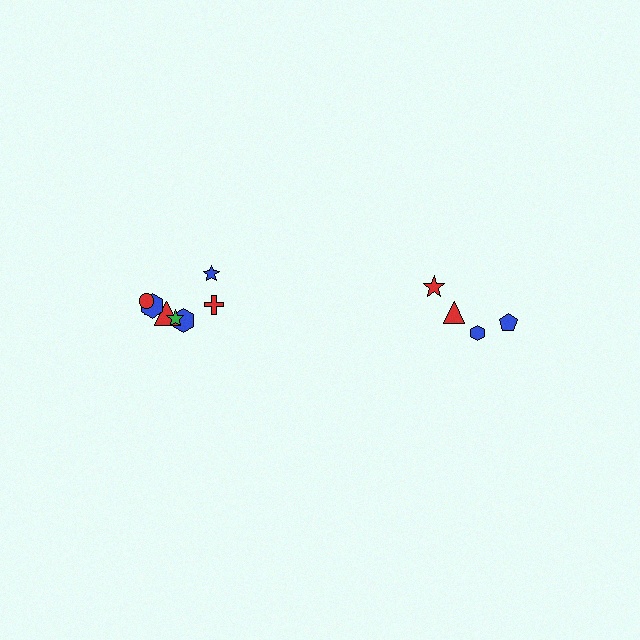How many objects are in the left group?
There are 8 objects.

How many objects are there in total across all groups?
There are 12 objects.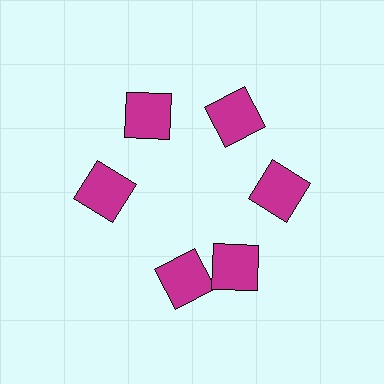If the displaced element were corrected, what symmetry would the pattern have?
It would have 6-fold rotational symmetry — the pattern would map onto itself every 60 degrees.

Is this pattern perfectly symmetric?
No. The 6 magenta squares are arranged in a ring, but one element near the 7 o'clock position is rotated out of alignment along the ring, breaking the 6-fold rotational symmetry.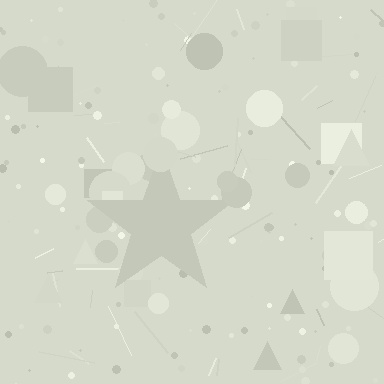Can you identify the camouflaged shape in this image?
The camouflaged shape is a star.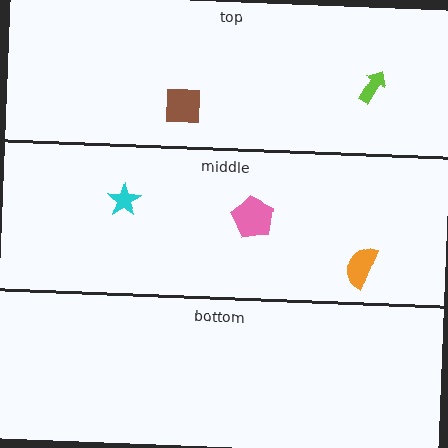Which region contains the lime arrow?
The top region.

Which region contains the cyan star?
The middle region.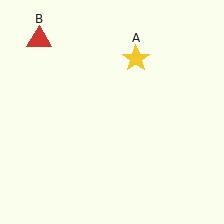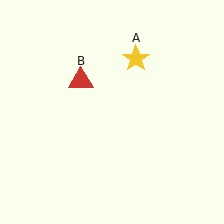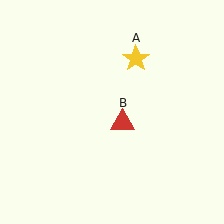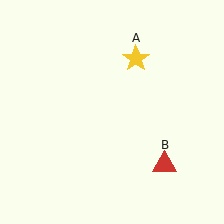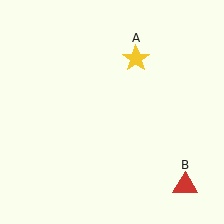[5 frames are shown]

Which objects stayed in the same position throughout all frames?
Yellow star (object A) remained stationary.